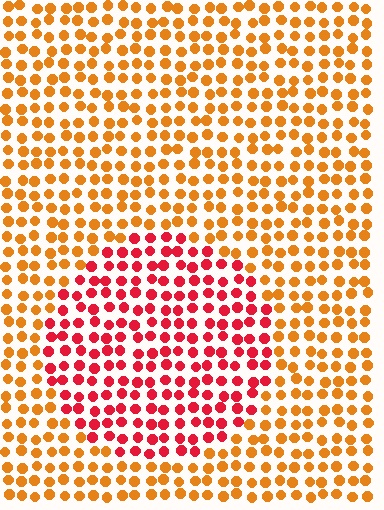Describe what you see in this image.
The image is filled with small orange elements in a uniform arrangement. A circle-shaped region is visible where the elements are tinted to a slightly different hue, forming a subtle color boundary.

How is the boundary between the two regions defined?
The boundary is defined purely by a slight shift in hue (about 41 degrees). Spacing, size, and orientation are identical on both sides.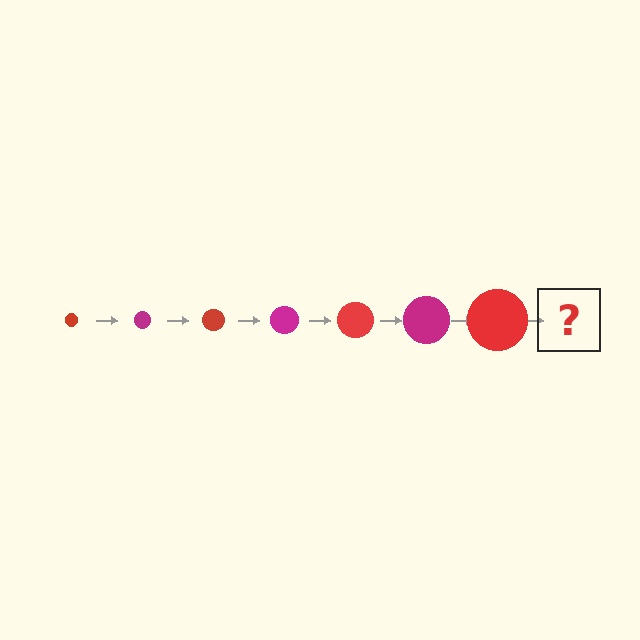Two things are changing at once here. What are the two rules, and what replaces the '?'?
The two rules are that the circle grows larger each step and the color cycles through red and magenta. The '?' should be a magenta circle, larger than the previous one.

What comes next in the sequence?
The next element should be a magenta circle, larger than the previous one.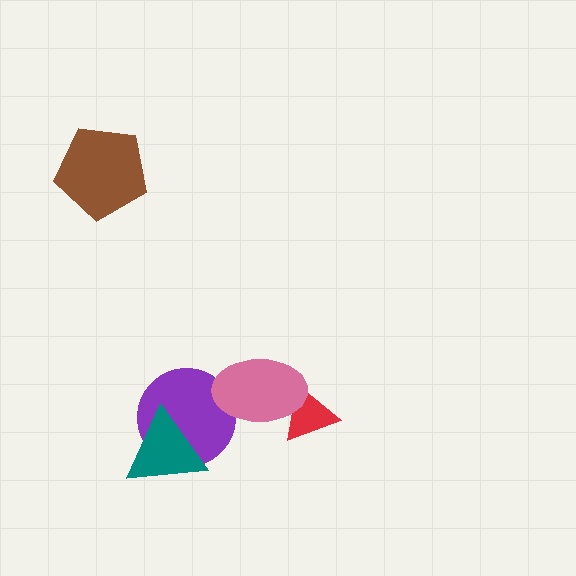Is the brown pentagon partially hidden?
No, no other shape covers it.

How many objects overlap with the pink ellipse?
2 objects overlap with the pink ellipse.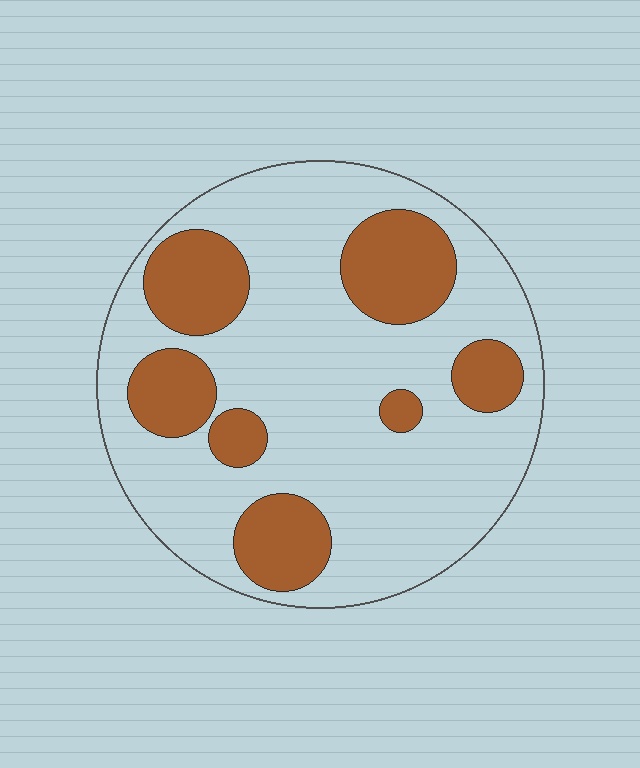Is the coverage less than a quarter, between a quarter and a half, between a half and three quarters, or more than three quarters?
Between a quarter and a half.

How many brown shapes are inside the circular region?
7.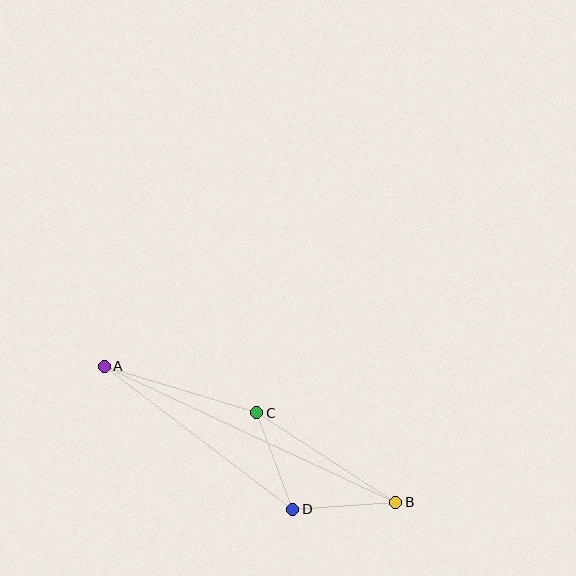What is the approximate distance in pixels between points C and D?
The distance between C and D is approximately 103 pixels.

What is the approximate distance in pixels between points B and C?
The distance between B and C is approximately 165 pixels.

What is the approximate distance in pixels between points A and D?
The distance between A and D is approximately 237 pixels.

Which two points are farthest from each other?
Points A and B are farthest from each other.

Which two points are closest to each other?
Points B and D are closest to each other.